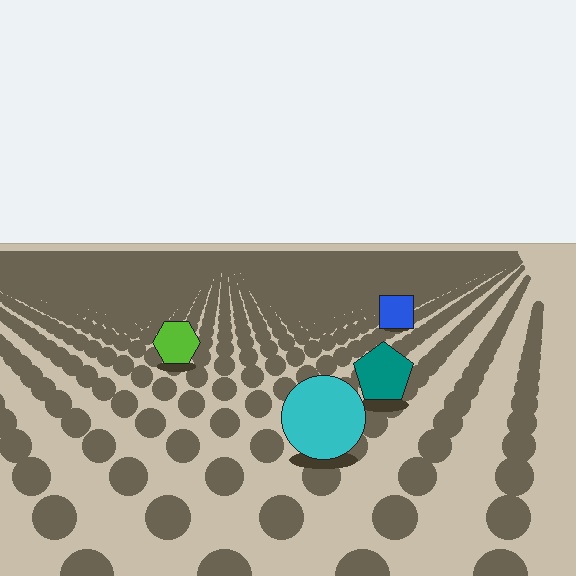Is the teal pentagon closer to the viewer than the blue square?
Yes. The teal pentagon is closer — you can tell from the texture gradient: the ground texture is coarser near it.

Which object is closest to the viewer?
The cyan circle is closest. The texture marks near it are larger and more spread out.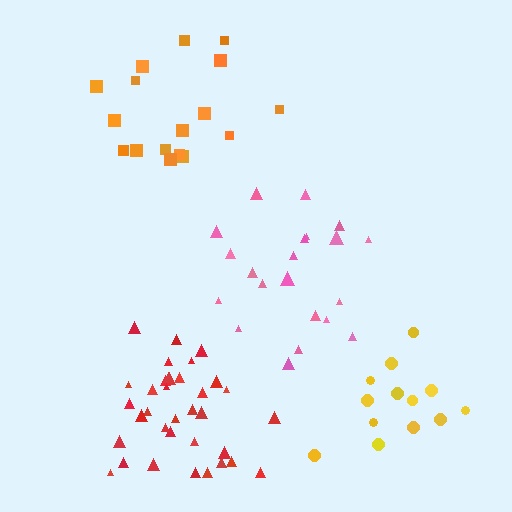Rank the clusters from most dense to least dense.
red, pink, yellow, orange.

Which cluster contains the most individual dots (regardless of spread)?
Red (35).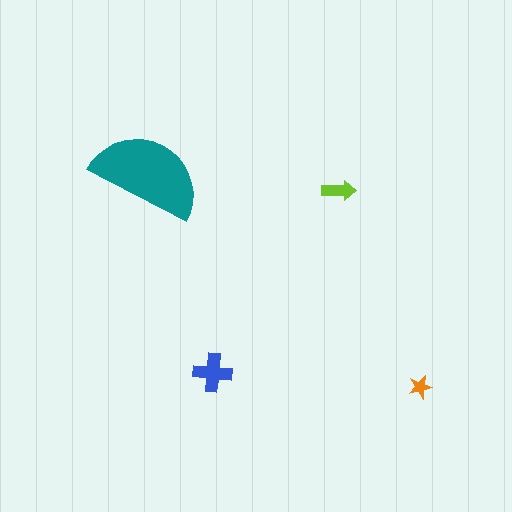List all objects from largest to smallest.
The teal semicircle, the blue cross, the lime arrow, the orange star.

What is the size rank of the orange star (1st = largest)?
4th.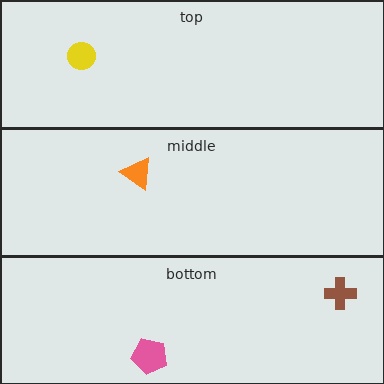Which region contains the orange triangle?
The middle region.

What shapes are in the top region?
The yellow circle.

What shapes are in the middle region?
The orange triangle.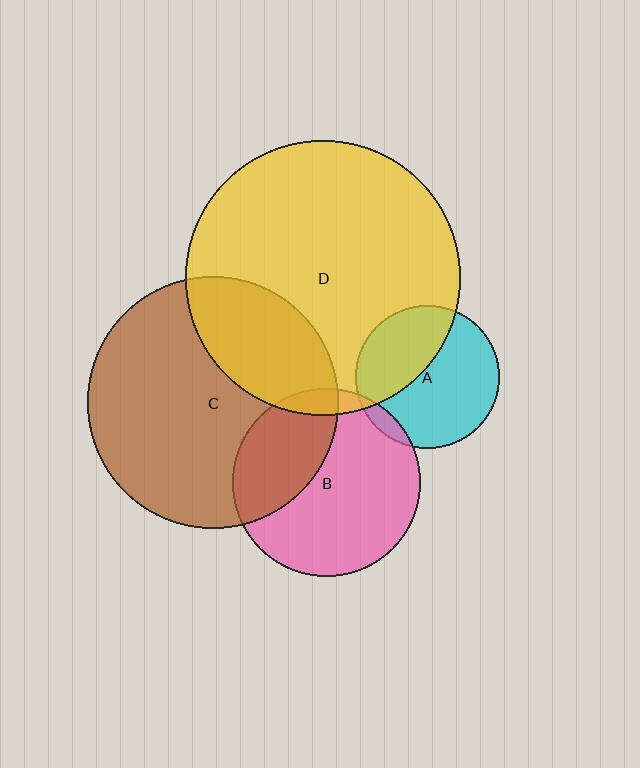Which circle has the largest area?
Circle D (yellow).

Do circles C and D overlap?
Yes.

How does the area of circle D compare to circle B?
Approximately 2.1 times.